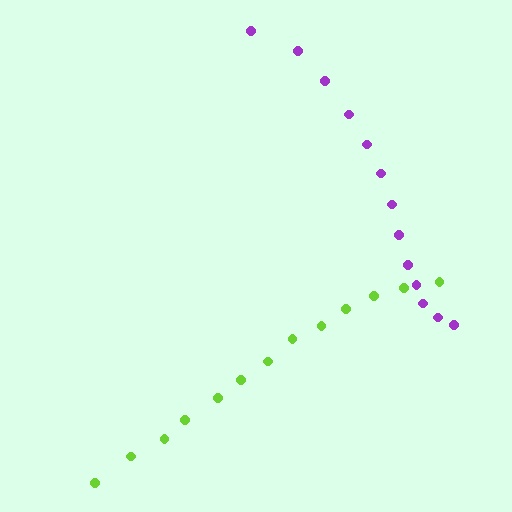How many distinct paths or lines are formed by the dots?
There are 2 distinct paths.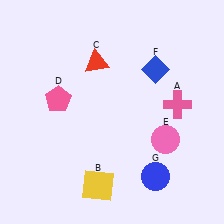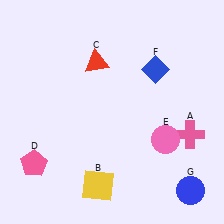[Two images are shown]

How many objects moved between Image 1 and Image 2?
3 objects moved between the two images.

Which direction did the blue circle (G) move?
The blue circle (G) moved right.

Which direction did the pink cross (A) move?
The pink cross (A) moved down.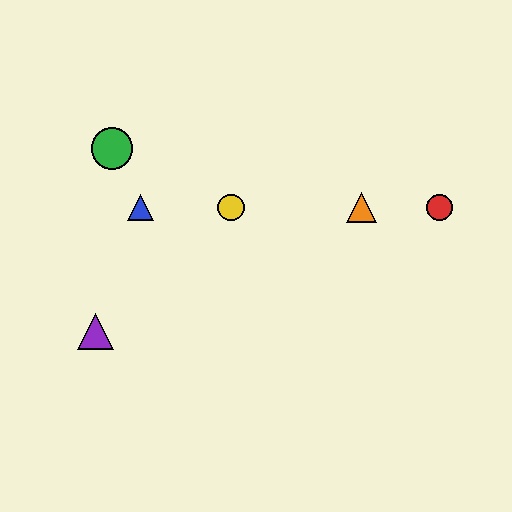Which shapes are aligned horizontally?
The red circle, the blue triangle, the yellow circle, the orange triangle are aligned horizontally.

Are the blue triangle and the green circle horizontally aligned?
No, the blue triangle is at y≈208 and the green circle is at y≈148.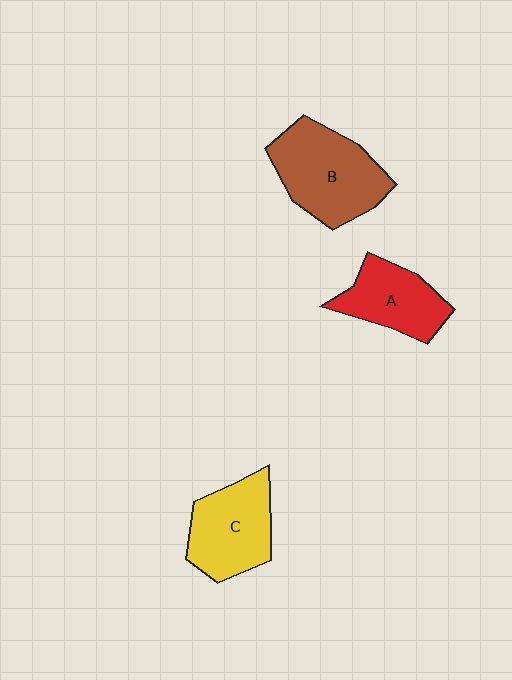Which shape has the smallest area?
Shape A (red).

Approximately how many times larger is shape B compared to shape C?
Approximately 1.2 times.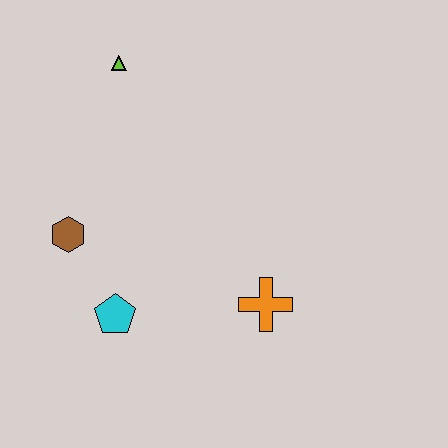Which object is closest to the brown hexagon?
The cyan pentagon is closest to the brown hexagon.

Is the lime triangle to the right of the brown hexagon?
Yes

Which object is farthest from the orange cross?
The lime triangle is farthest from the orange cross.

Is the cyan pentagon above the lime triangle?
No